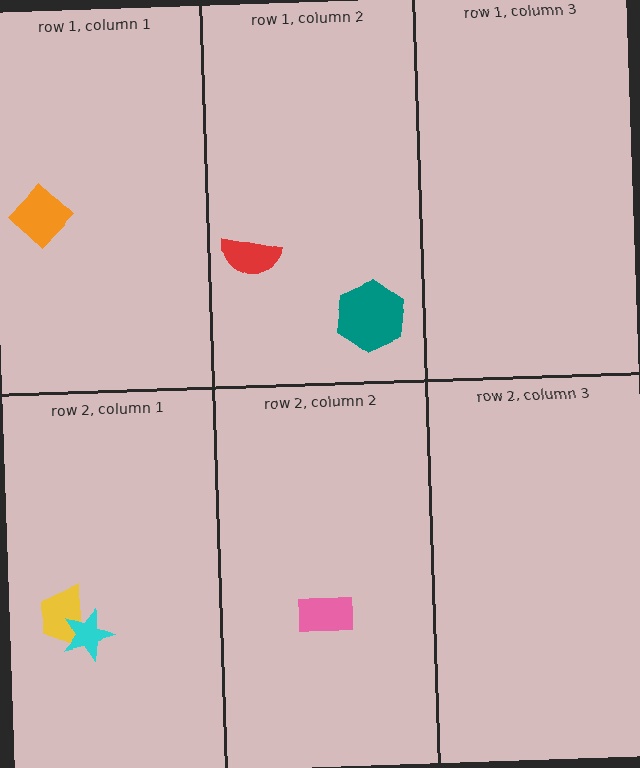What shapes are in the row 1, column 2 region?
The teal hexagon, the red semicircle.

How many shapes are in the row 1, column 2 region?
2.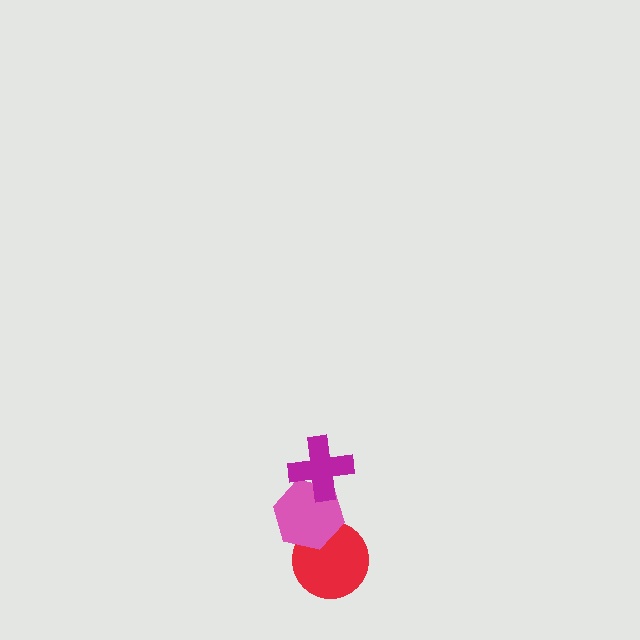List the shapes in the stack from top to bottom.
From top to bottom: the magenta cross, the pink hexagon, the red circle.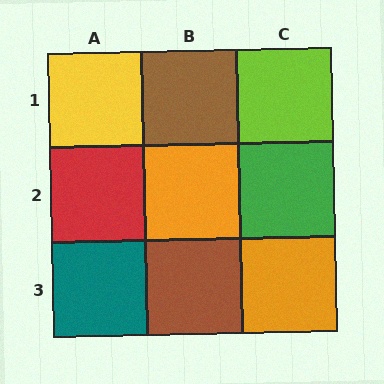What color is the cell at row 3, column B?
Brown.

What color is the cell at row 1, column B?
Brown.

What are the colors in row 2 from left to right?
Red, orange, green.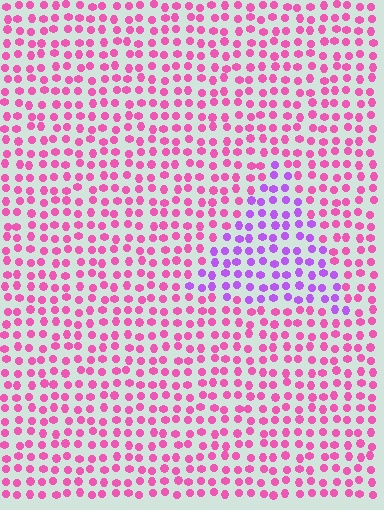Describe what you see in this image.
The image is filled with small pink elements in a uniform arrangement. A triangle-shaped region is visible where the elements are tinted to a slightly different hue, forming a subtle color boundary.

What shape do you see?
I see a triangle.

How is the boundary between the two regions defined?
The boundary is defined purely by a slight shift in hue (about 45 degrees). Spacing, size, and orientation are identical on both sides.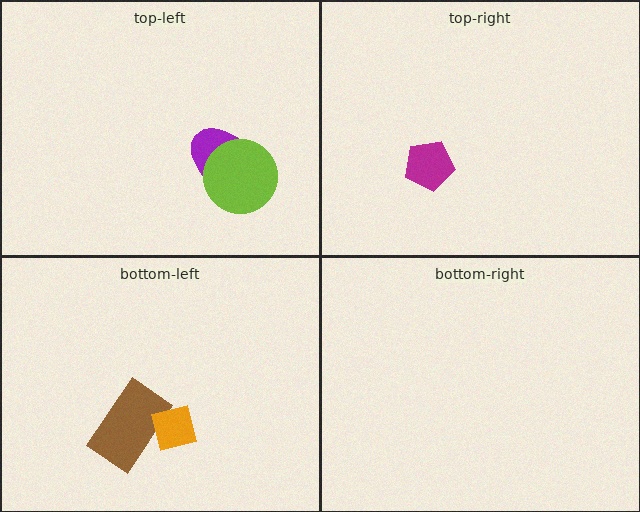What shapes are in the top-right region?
The magenta pentagon.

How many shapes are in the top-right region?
1.